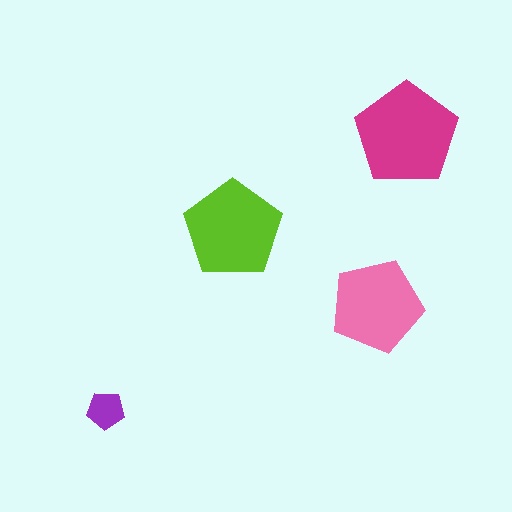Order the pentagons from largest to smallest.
the magenta one, the lime one, the pink one, the purple one.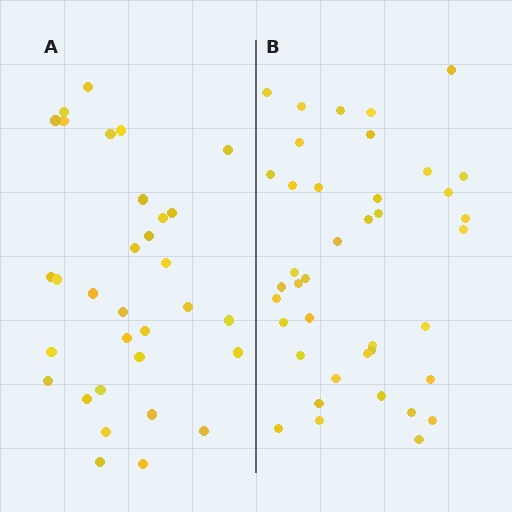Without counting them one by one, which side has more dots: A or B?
Region B (the right region) has more dots.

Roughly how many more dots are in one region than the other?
Region B has roughly 8 or so more dots than region A.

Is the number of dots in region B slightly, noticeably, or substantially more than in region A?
Region B has noticeably more, but not dramatically so. The ratio is roughly 1.2 to 1.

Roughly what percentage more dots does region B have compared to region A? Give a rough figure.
About 25% more.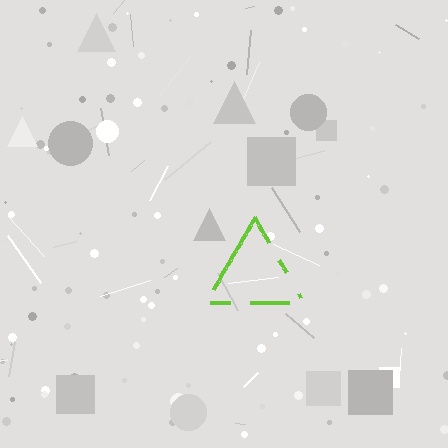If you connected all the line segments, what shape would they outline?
They would outline a triangle.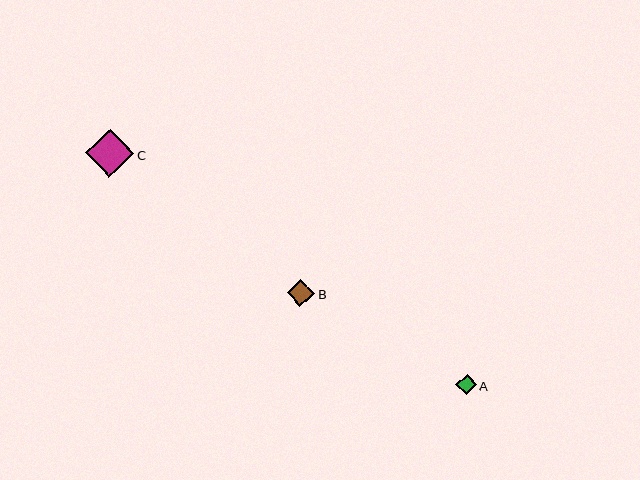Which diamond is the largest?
Diamond C is the largest with a size of approximately 48 pixels.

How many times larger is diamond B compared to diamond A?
Diamond B is approximately 1.3 times the size of diamond A.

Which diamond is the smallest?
Diamond A is the smallest with a size of approximately 20 pixels.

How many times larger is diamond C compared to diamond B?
Diamond C is approximately 1.8 times the size of diamond B.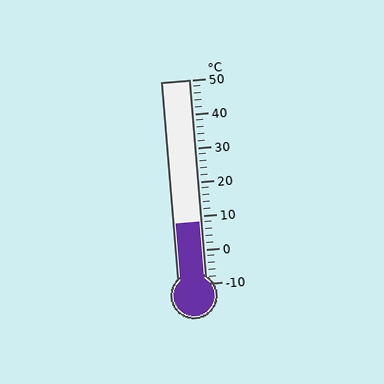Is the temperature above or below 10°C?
The temperature is below 10°C.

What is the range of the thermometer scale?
The thermometer scale ranges from -10°C to 50°C.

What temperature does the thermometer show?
The thermometer shows approximately 8°C.